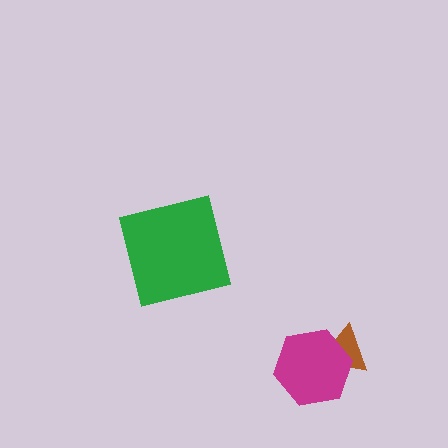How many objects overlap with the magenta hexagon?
1 object overlaps with the magenta hexagon.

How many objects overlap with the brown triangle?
1 object overlaps with the brown triangle.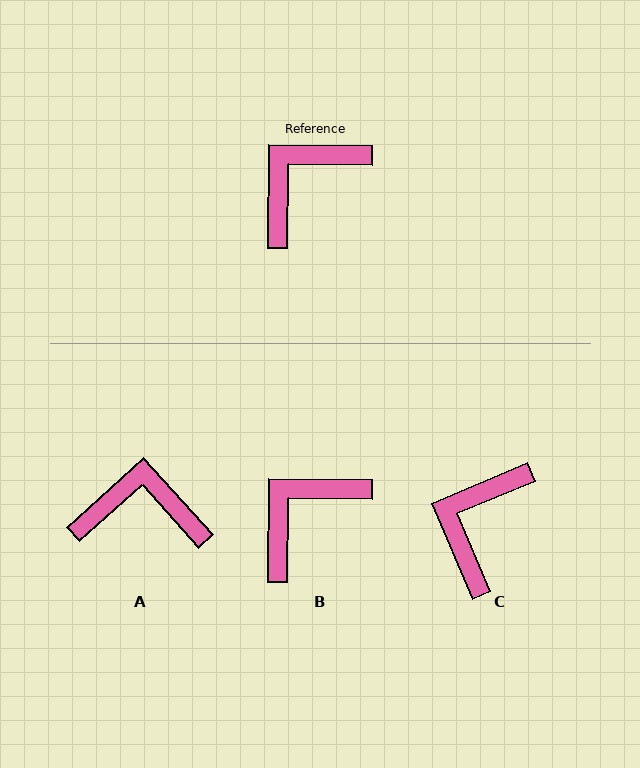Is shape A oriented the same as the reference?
No, it is off by about 47 degrees.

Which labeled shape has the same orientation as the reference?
B.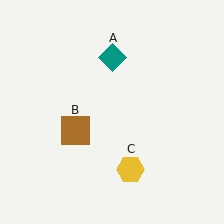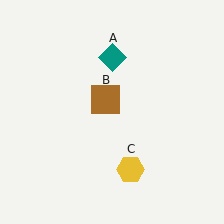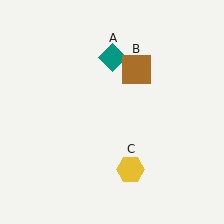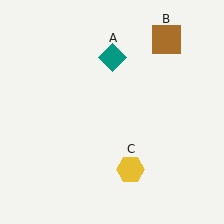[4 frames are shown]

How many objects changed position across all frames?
1 object changed position: brown square (object B).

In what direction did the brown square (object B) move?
The brown square (object B) moved up and to the right.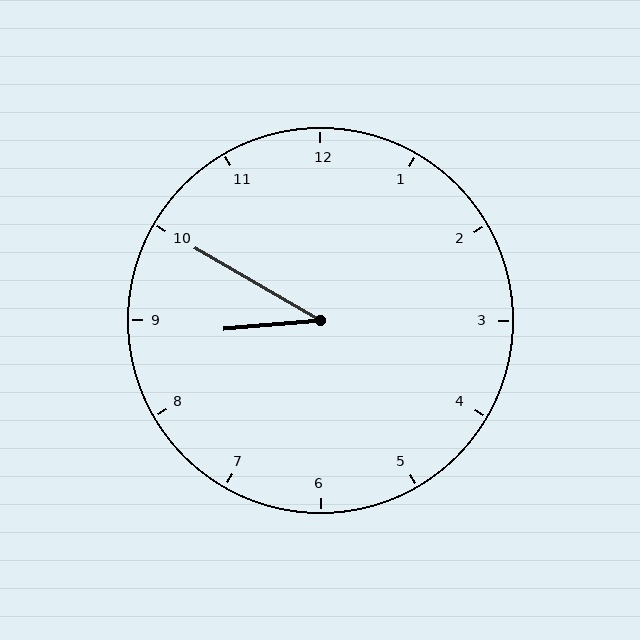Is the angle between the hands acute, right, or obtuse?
It is acute.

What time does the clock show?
8:50.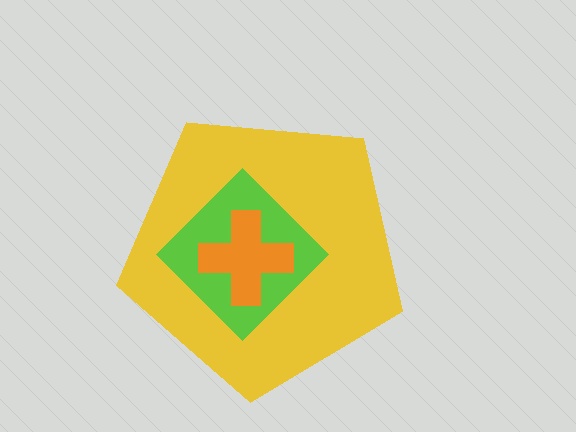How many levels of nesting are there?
3.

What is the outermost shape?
The yellow pentagon.